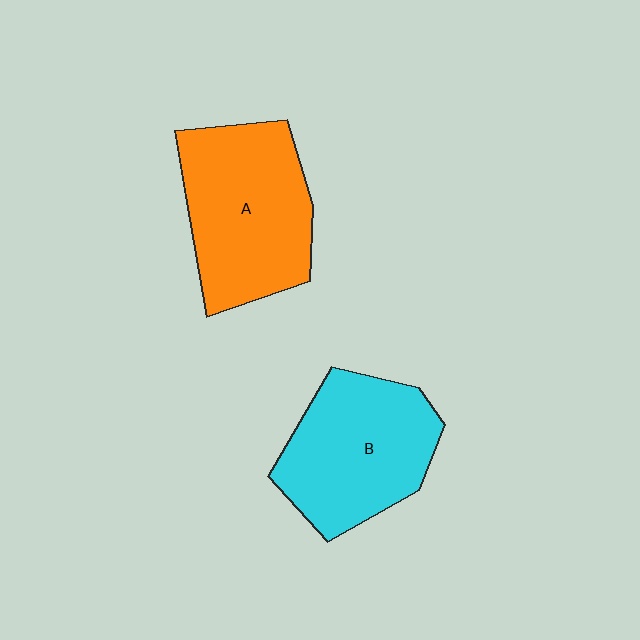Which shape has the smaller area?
Shape B (cyan).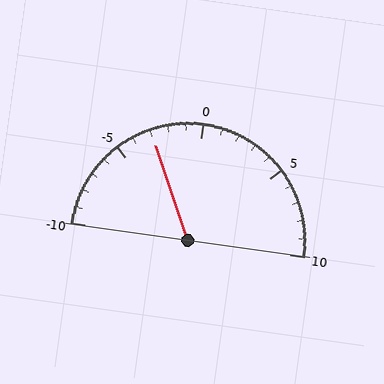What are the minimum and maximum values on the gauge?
The gauge ranges from -10 to 10.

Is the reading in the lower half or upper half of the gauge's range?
The reading is in the lower half of the range (-10 to 10).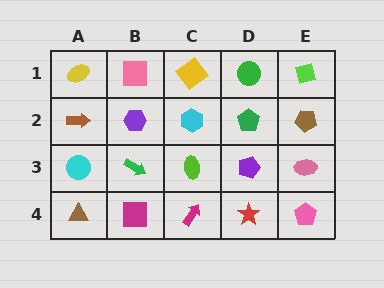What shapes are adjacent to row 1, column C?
A cyan hexagon (row 2, column C), a pink square (row 1, column B), a green circle (row 1, column D).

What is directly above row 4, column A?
A cyan circle.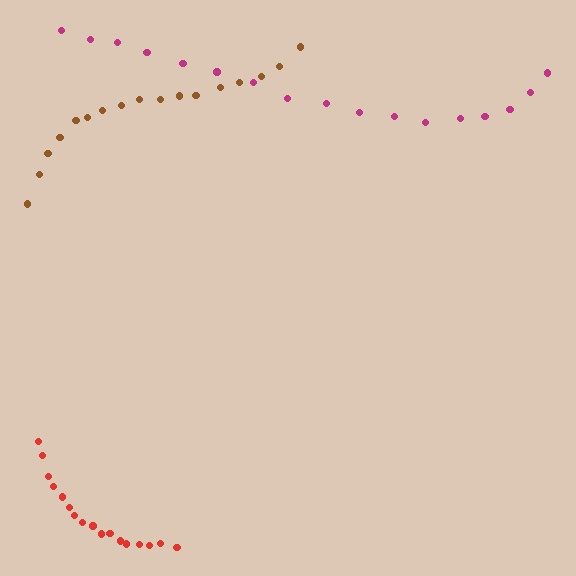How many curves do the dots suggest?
There are 3 distinct paths.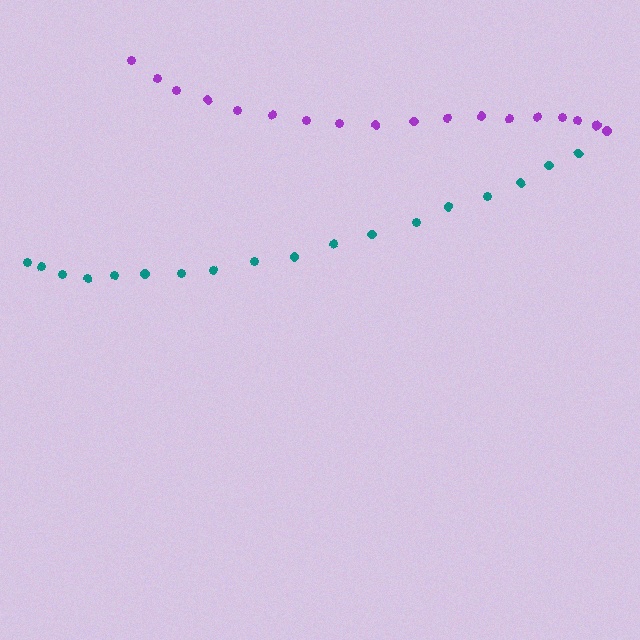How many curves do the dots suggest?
There are 2 distinct paths.